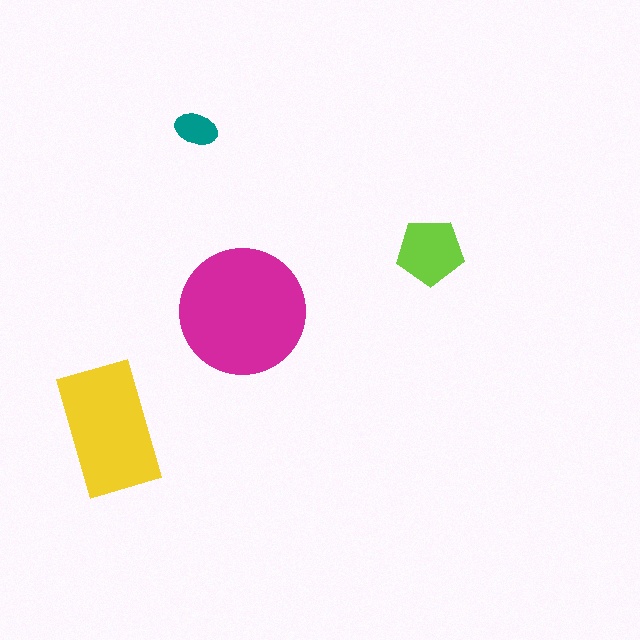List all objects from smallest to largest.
The teal ellipse, the lime pentagon, the yellow rectangle, the magenta circle.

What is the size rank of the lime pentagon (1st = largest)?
3rd.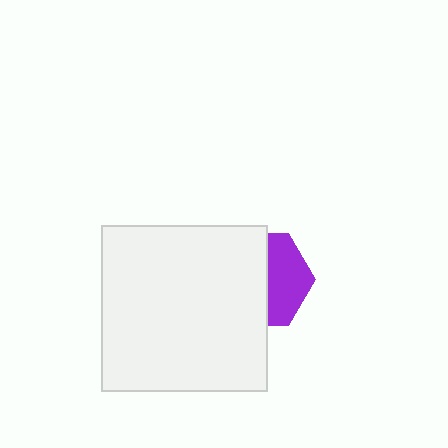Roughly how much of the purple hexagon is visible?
A small part of it is visible (roughly 43%).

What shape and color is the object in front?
The object in front is a white square.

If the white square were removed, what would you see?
You would see the complete purple hexagon.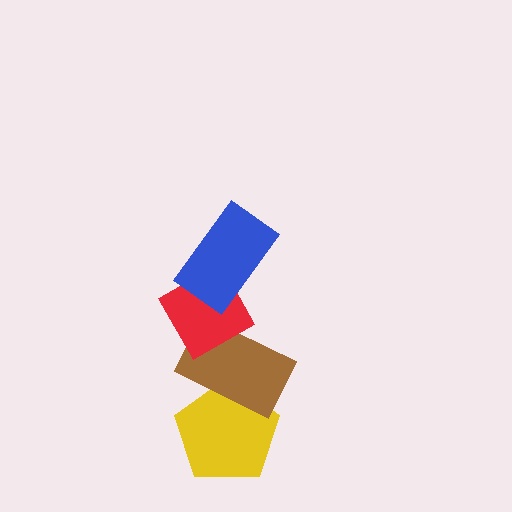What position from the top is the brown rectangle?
The brown rectangle is 3rd from the top.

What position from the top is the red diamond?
The red diamond is 2nd from the top.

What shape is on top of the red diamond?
The blue rectangle is on top of the red diamond.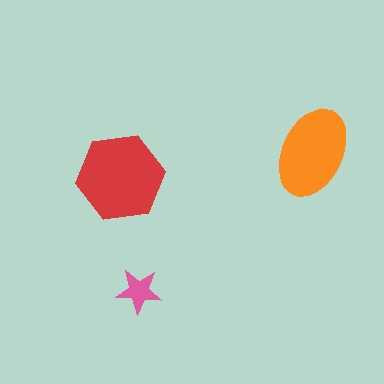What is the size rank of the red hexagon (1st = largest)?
1st.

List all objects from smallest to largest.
The pink star, the orange ellipse, the red hexagon.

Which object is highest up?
The orange ellipse is topmost.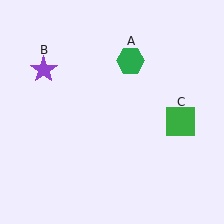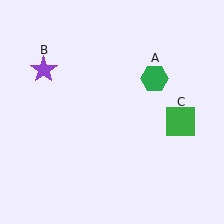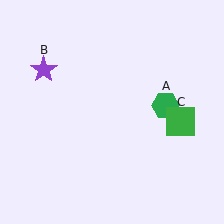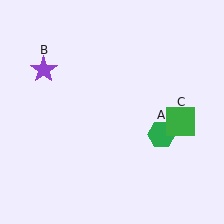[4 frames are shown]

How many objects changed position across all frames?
1 object changed position: green hexagon (object A).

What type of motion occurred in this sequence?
The green hexagon (object A) rotated clockwise around the center of the scene.